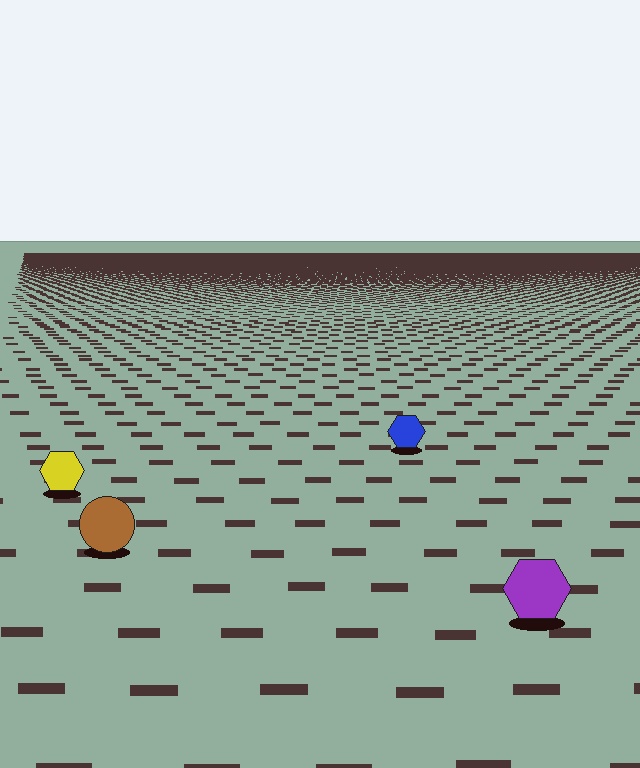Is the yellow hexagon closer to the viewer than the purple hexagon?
No. The purple hexagon is closer — you can tell from the texture gradient: the ground texture is coarser near it.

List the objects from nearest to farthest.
From nearest to farthest: the purple hexagon, the brown circle, the yellow hexagon, the blue hexagon.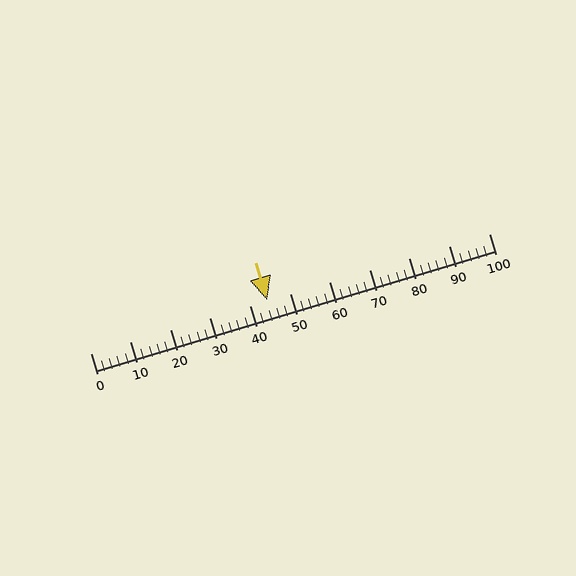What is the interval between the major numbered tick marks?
The major tick marks are spaced 10 units apart.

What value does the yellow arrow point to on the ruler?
The yellow arrow points to approximately 44.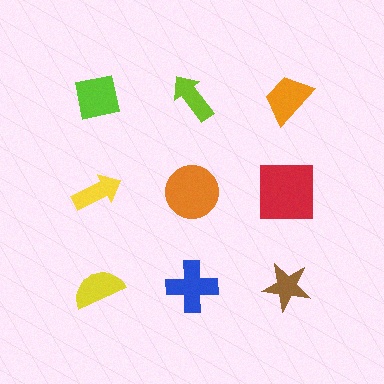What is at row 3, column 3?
A brown star.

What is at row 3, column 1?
A yellow semicircle.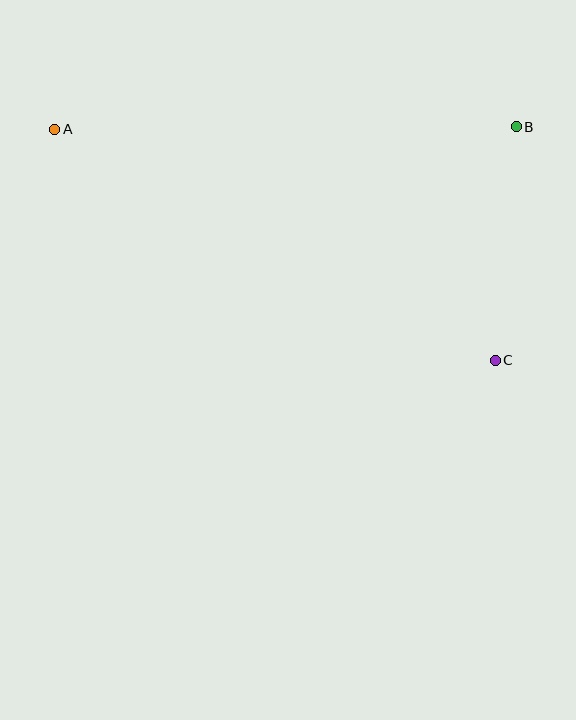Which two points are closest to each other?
Points B and C are closest to each other.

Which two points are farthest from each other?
Points A and C are farthest from each other.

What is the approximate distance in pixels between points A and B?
The distance between A and B is approximately 461 pixels.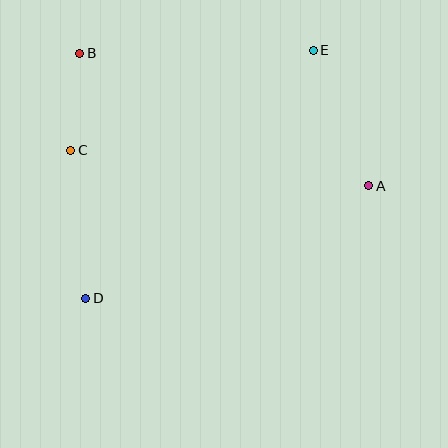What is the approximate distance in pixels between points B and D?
The distance between B and D is approximately 245 pixels.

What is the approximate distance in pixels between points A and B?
The distance between A and B is approximately 318 pixels.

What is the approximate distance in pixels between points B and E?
The distance between B and E is approximately 234 pixels.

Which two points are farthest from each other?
Points D and E are farthest from each other.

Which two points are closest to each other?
Points B and C are closest to each other.